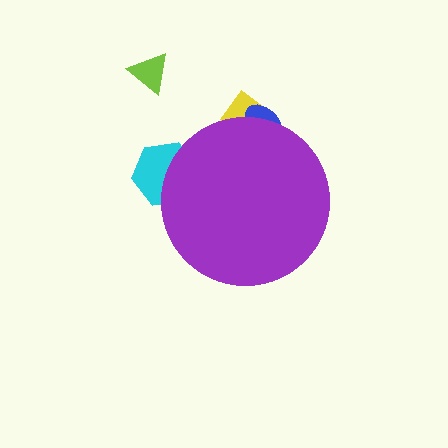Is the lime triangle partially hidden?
No, the lime triangle is fully visible.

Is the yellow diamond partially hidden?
Yes, the yellow diamond is partially hidden behind the purple circle.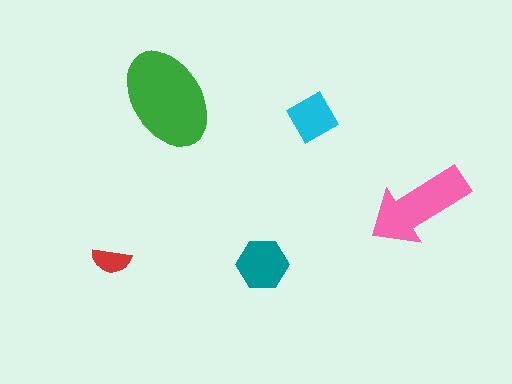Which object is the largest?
The green ellipse.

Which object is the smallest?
The red semicircle.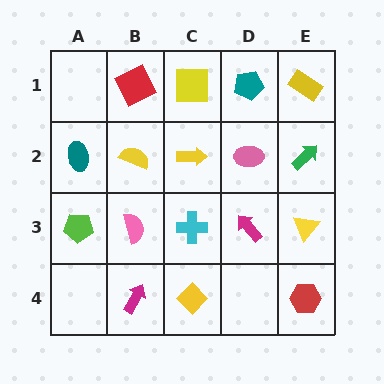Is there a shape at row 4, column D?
No, that cell is empty.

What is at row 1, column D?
A teal pentagon.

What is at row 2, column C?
A yellow arrow.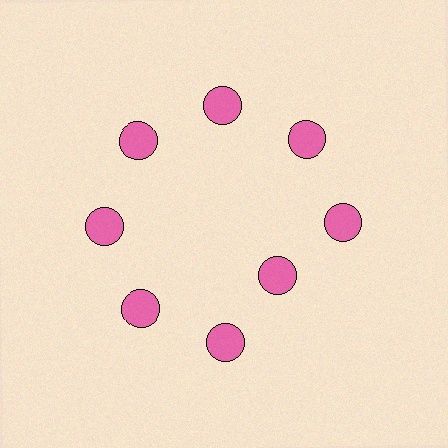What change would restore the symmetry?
The symmetry would be restored by moving it outward, back onto the ring so that all 8 circles sit at equal angles and equal distance from the center.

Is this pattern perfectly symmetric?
No. The 8 pink circles are arranged in a ring, but one element near the 4 o'clock position is pulled inward toward the center, breaking the 8-fold rotational symmetry.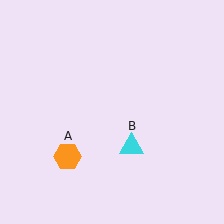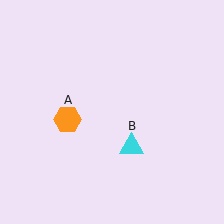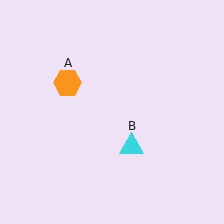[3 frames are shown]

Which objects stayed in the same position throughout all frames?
Cyan triangle (object B) remained stationary.